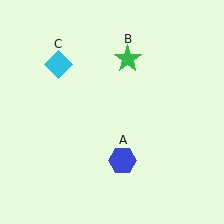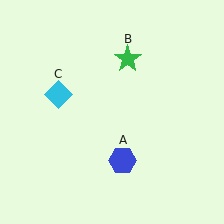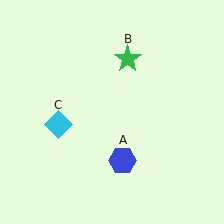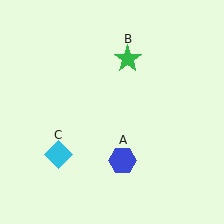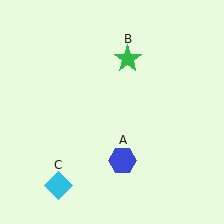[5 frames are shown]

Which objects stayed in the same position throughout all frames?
Blue hexagon (object A) and green star (object B) remained stationary.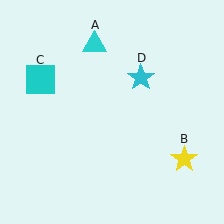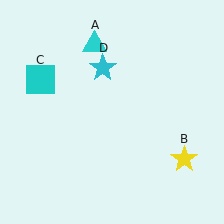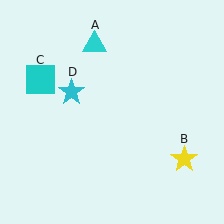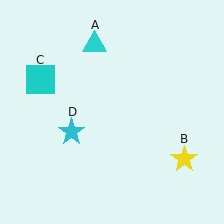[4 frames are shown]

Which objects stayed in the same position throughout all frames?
Cyan triangle (object A) and yellow star (object B) and cyan square (object C) remained stationary.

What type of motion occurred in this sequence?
The cyan star (object D) rotated counterclockwise around the center of the scene.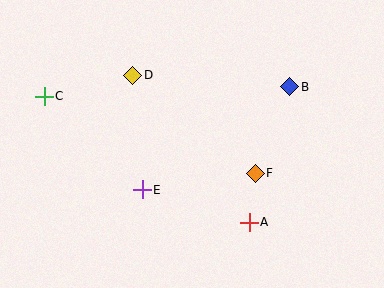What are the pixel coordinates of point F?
Point F is at (255, 173).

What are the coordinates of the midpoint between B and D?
The midpoint between B and D is at (211, 81).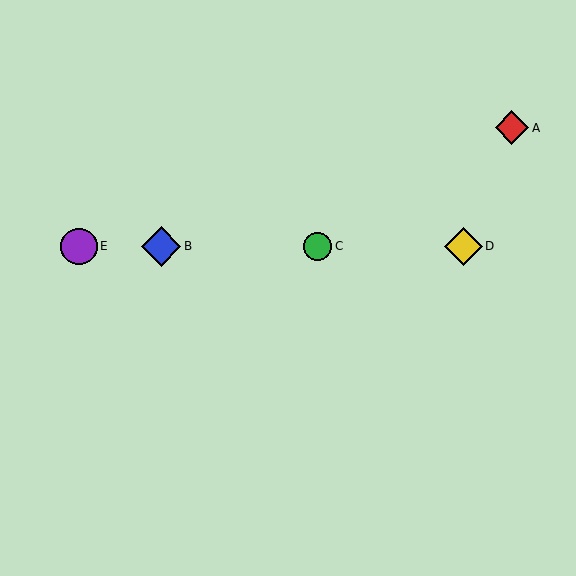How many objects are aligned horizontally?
4 objects (B, C, D, E) are aligned horizontally.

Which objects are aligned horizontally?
Objects B, C, D, E are aligned horizontally.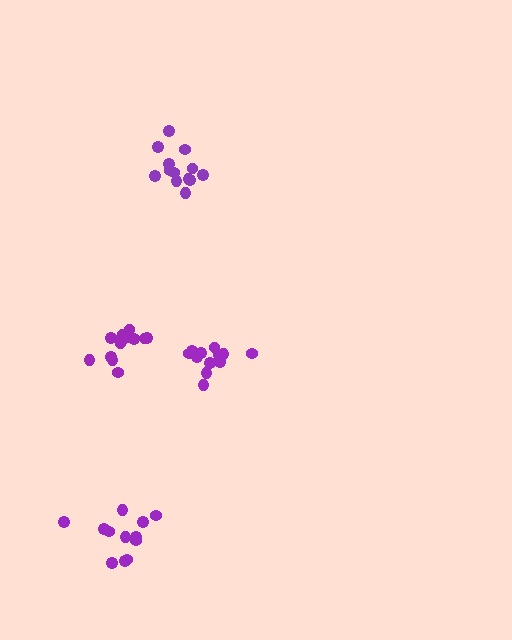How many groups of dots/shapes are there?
There are 4 groups.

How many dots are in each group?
Group 1: 13 dots, Group 2: 12 dots, Group 3: 13 dots, Group 4: 12 dots (50 total).